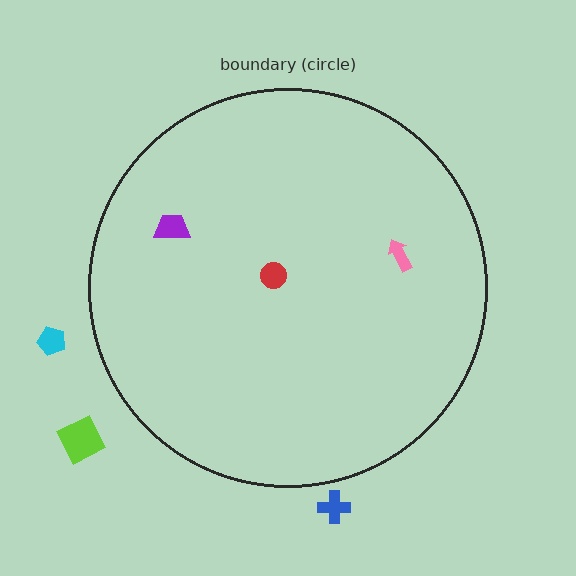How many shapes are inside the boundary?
3 inside, 3 outside.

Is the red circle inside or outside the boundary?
Inside.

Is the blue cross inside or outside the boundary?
Outside.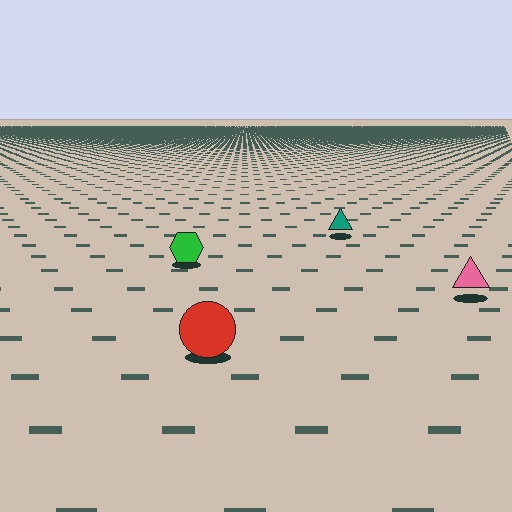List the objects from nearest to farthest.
From nearest to farthest: the red circle, the pink triangle, the green hexagon, the teal triangle.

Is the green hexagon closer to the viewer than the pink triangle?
No. The pink triangle is closer — you can tell from the texture gradient: the ground texture is coarser near it.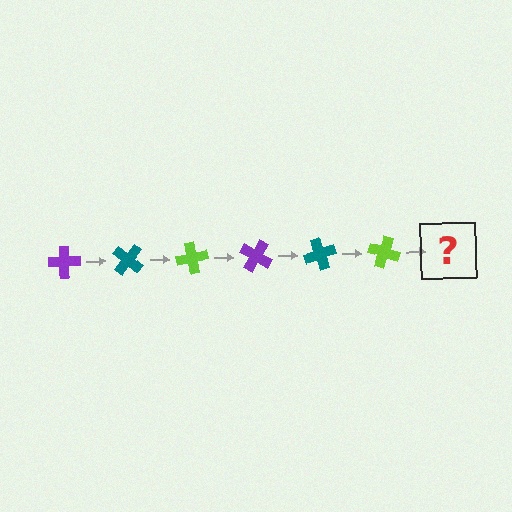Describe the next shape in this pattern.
It should be a purple cross, rotated 240 degrees from the start.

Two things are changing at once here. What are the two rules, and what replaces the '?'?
The two rules are that it rotates 40 degrees each step and the color cycles through purple, teal, and lime. The '?' should be a purple cross, rotated 240 degrees from the start.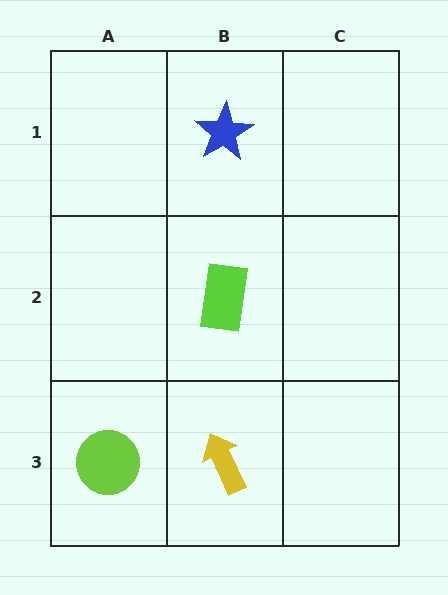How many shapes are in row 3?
2 shapes.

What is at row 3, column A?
A lime circle.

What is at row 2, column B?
A lime rectangle.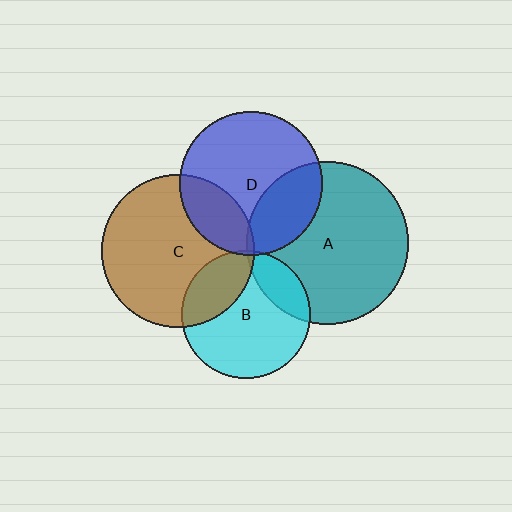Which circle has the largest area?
Circle A (teal).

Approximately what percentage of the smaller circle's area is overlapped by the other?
Approximately 20%.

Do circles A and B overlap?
Yes.